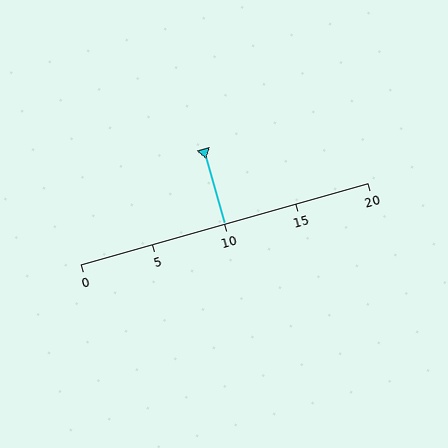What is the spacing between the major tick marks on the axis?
The major ticks are spaced 5 apart.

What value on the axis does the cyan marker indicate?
The marker indicates approximately 10.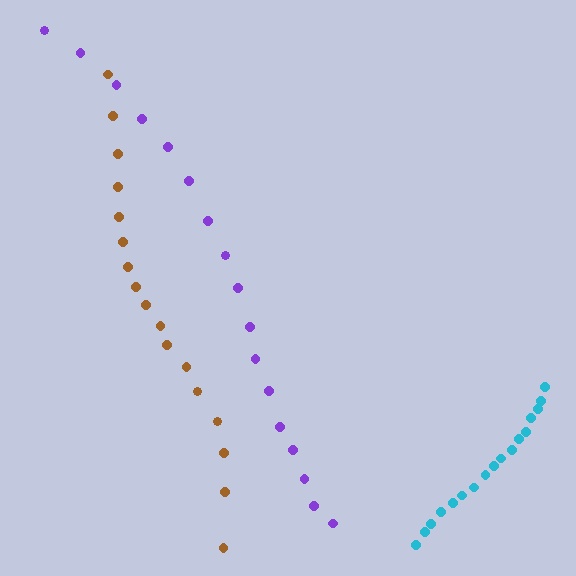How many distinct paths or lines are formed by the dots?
There are 3 distinct paths.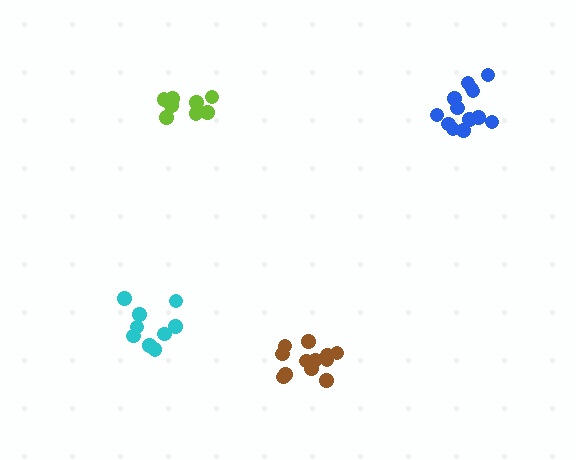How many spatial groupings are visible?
There are 4 spatial groupings.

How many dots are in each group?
Group 1: 13 dots, Group 2: 12 dots, Group 3: 9 dots, Group 4: 9 dots (43 total).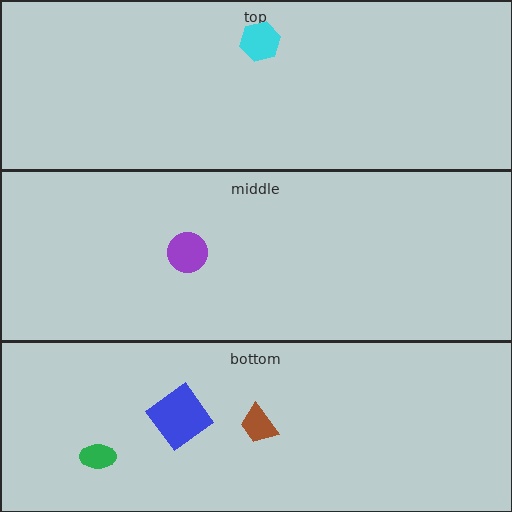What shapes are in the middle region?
The purple circle.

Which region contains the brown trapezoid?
The bottom region.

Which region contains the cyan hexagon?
The top region.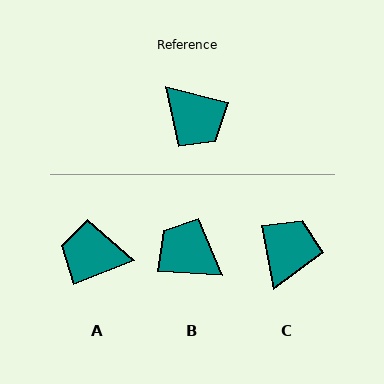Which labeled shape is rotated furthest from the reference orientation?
B, about 169 degrees away.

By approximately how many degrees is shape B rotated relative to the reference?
Approximately 169 degrees clockwise.